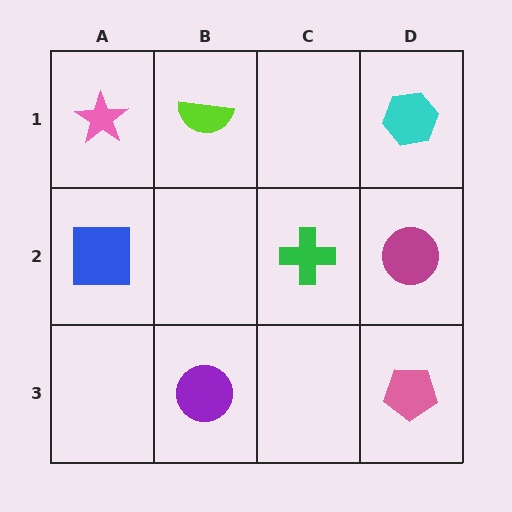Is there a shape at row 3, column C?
No, that cell is empty.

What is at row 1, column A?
A pink star.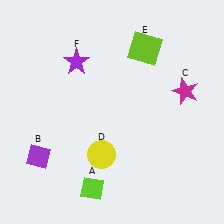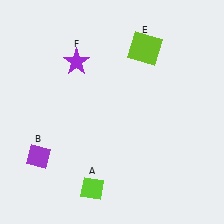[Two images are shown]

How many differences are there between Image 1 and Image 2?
There are 2 differences between the two images.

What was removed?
The yellow circle (D), the magenta star (C) were removed in Image 2.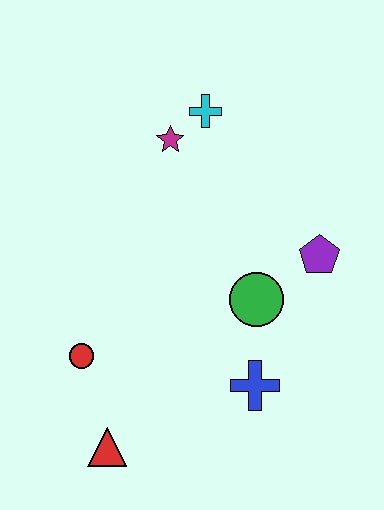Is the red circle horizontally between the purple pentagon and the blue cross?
No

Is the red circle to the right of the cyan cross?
No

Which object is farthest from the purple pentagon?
The red triangle is farthest from the purple pentagon.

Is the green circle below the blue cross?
No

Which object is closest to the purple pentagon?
The green circle is closest to the purple pentagon.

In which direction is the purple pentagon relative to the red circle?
The purple pentagon is to the right of the red circle.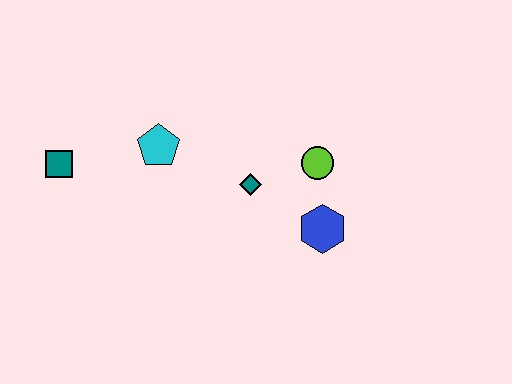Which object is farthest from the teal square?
The blue hexagon is farthest from the teal square.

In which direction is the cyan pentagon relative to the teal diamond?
The cyan pentagon is to the left of the teal diamond.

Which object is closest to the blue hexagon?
The lime circle is closest to the blue hexagon.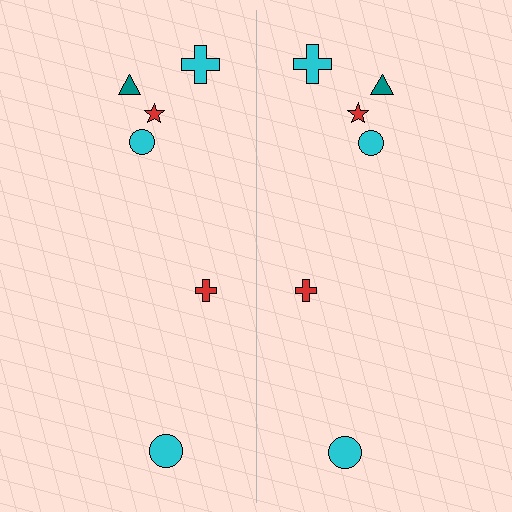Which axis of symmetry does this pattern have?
The pattern has a vertical axis of symmetry running through the center of the image.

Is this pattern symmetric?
Yes, this pattern has bilateral (reflection) symmetry.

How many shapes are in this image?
There are 12 shapes in this image.